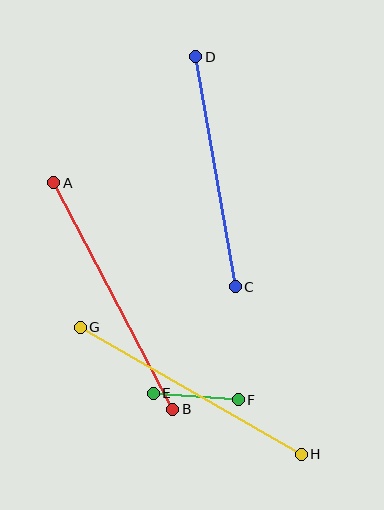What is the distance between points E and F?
The distance is approximately 86 pixels.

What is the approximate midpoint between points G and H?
The midpoint is at approximately (191, 391) pixels.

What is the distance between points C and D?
The distance is approximately 233 pixels.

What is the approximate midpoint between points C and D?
The midpoint is at approximately (215, 172) pixels.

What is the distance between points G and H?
The distance is approximately 255 pixels.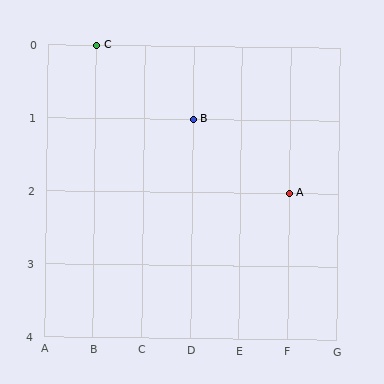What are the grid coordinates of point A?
Point A is at grid coordinates (F, 2).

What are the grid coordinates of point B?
Point B is at grid coordinates (D, 1).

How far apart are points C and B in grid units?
Points C and B are 2 columns and 1 row apart (about 2.2 grid units diagonally).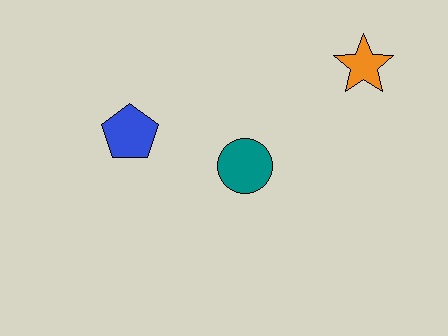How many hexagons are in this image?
There are no hexagons.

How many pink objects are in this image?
There are no pink objects.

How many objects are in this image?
There are 3 objects.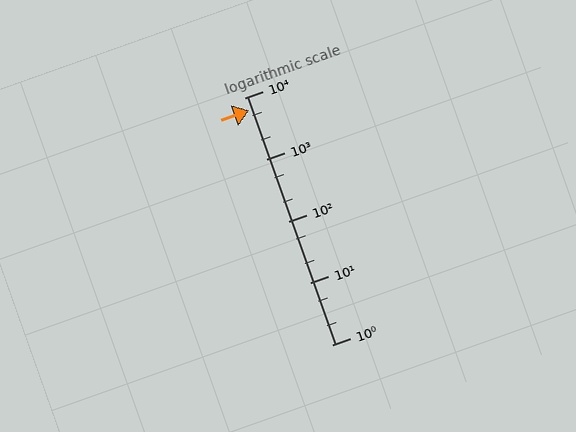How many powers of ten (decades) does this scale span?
The scale spans 4 decades, from 1 to 10000.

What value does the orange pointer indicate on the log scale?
The pointer indicates approximately 6200.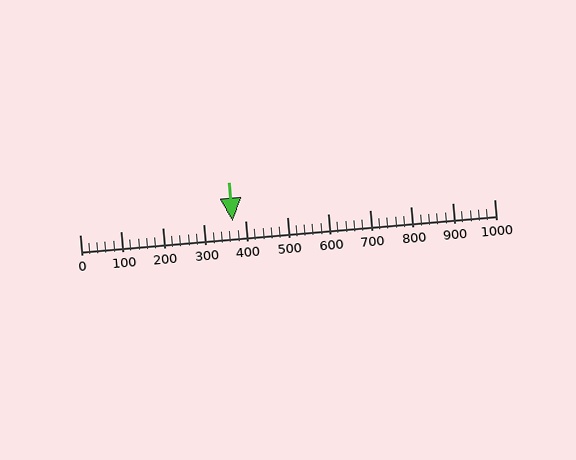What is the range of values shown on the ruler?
The ruler shows values from 0 to 1000.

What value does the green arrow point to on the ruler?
The green arrow points to approximately 370.